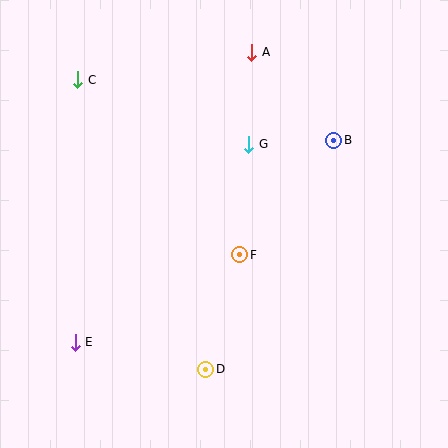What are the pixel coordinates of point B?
Point B is at (334, 140).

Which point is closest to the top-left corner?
Point C is closest to the top-left corner.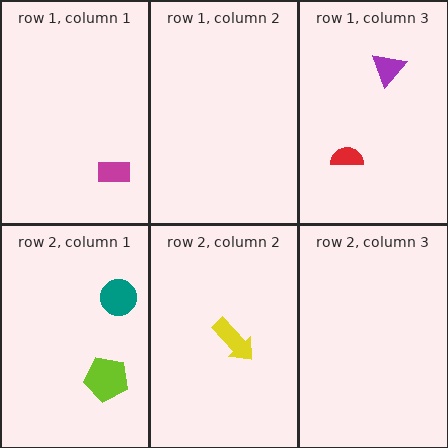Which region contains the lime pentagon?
The row 2, column 1 region.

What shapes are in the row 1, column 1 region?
The magenta rectangle.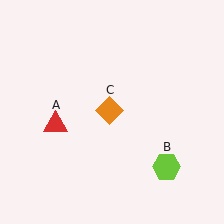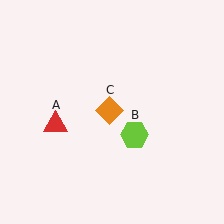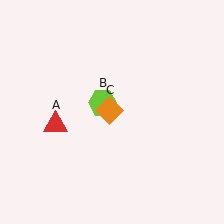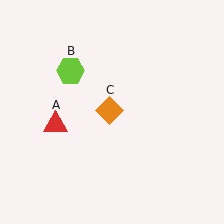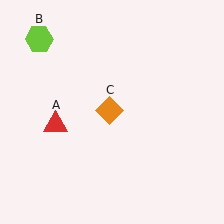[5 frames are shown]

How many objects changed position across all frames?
1 object changed position: lime hexagon (object B).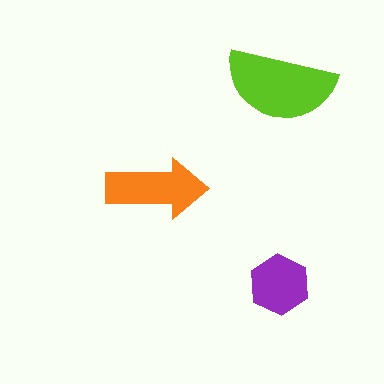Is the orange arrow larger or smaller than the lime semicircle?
Smaller.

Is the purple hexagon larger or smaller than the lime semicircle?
Smaller.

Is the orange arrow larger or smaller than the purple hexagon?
Larger.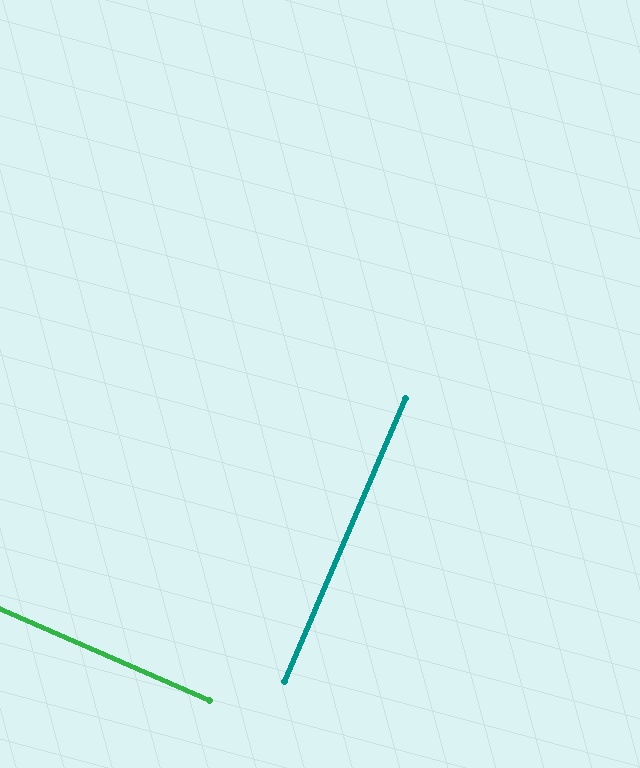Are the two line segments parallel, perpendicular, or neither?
Perpendicular — they meet at approximately 90°.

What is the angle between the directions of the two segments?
Approximately 90 degrees.